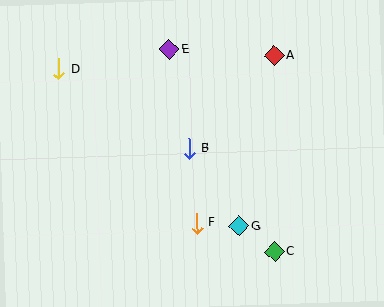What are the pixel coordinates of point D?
Point D is at (59, 69).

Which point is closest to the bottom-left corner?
Point F is closest to the bottom-left corner.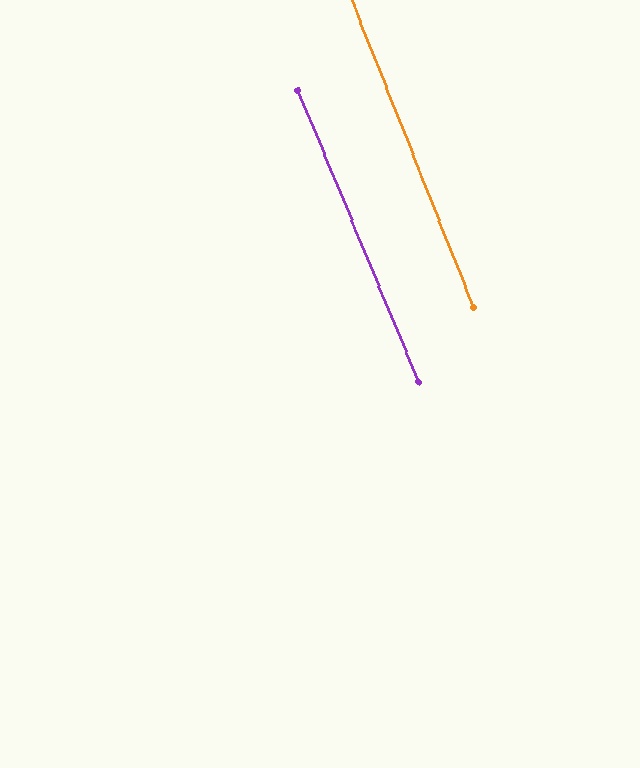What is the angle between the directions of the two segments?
Approximately 1 degree.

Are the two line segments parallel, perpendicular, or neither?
Parallel — their directions differ by only 0.8°.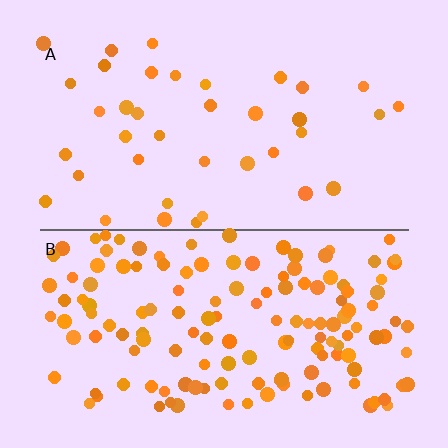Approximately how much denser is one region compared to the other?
Approximately 3.7× — region B over region A.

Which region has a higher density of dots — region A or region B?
B (the bottom).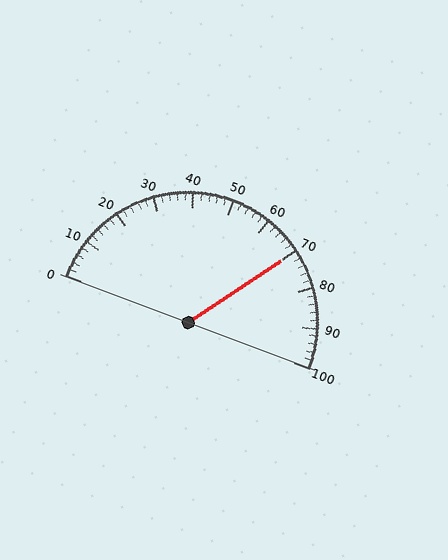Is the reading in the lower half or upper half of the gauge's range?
The reading is in the upper half of the range (0 to 100).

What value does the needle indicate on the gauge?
The needle indicates approximately 70.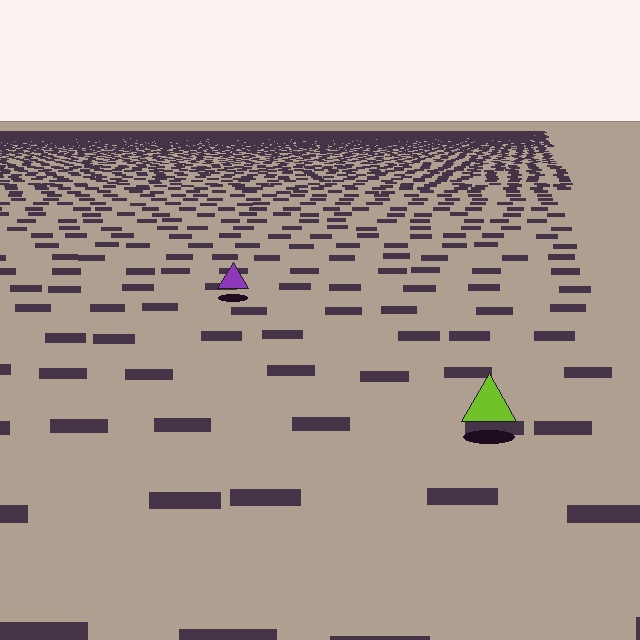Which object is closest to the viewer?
The lime triangle is closest. The texture marks near it are larger and more spread out.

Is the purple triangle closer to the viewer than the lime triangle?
No. The lime triangle is closer — you can tell from the texture gradient: the ground texture is coarser near it.